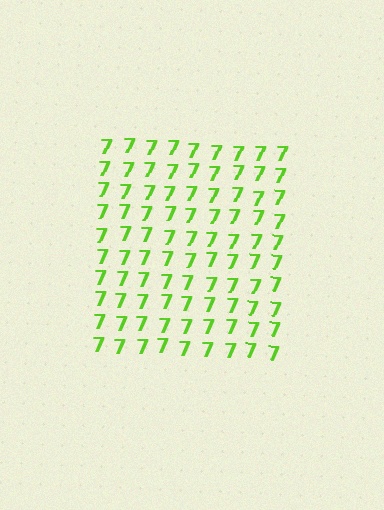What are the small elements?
The small elements are digit 7's.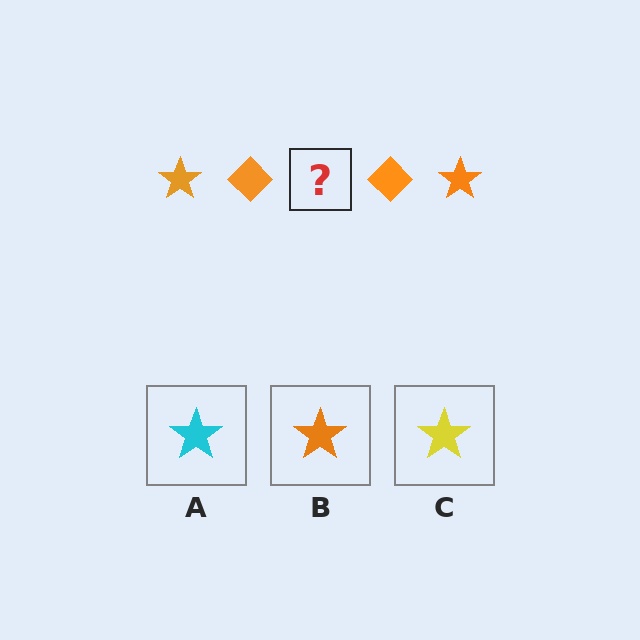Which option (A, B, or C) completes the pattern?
B.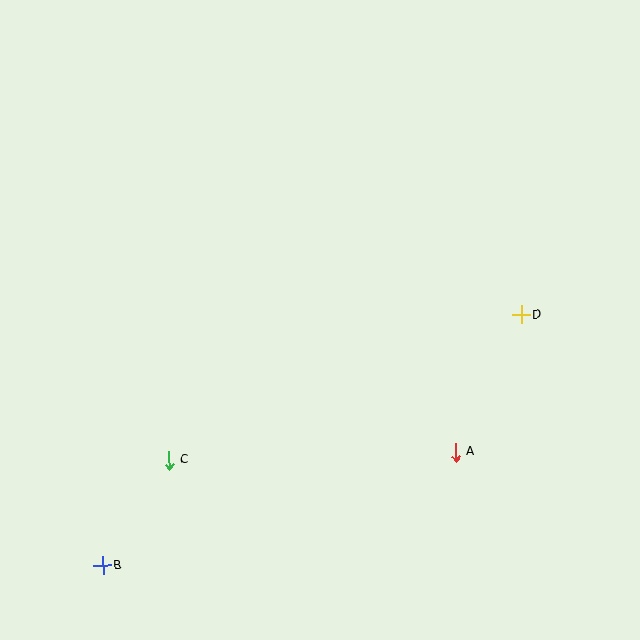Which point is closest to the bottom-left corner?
Point B is closest to the bottom-left corner.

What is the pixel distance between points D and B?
The distance between D and B is 488 pixels.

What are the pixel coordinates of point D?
Point D is at (521, 315).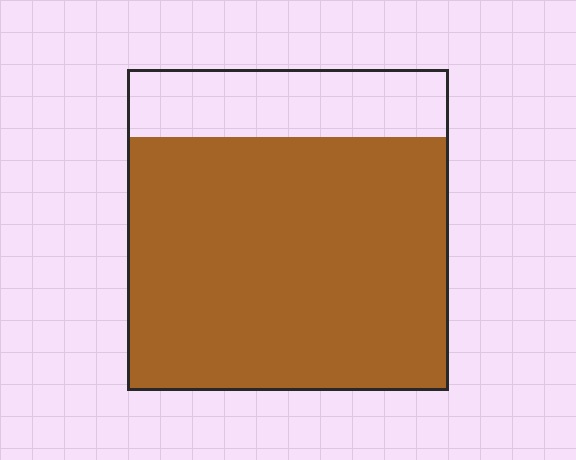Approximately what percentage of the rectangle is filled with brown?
Approximately 80%.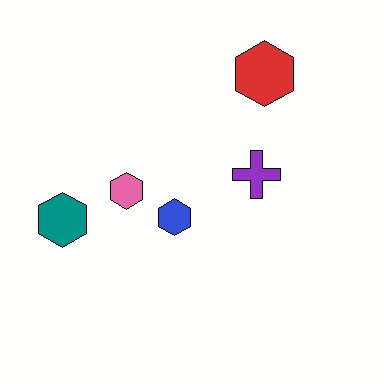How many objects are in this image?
There are 5 objects.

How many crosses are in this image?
There is 1 cross.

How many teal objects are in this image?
There is 1 teal object.